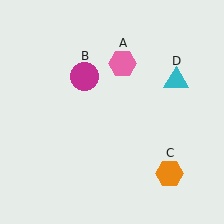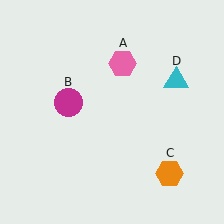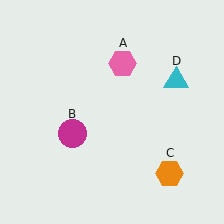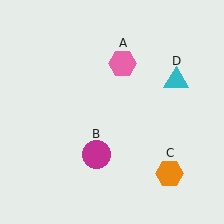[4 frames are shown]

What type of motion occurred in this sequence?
The magenta circle (object B) rotated counterclockwise around the center of the scene.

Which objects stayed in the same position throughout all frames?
Pink hexagon (object A) and orange hexagon (object C) and cyan triangle (object D) remained stationary.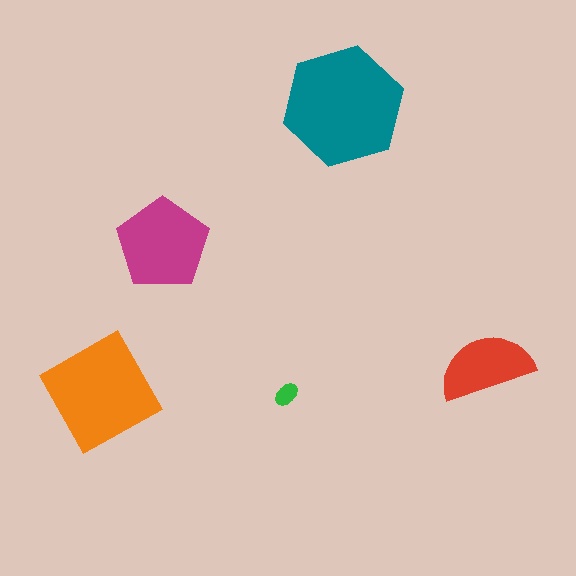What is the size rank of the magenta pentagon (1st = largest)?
3rd.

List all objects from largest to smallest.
The teal hexagon, the orange diamond, the magenta pentagon, the red semicircle, the green ellipse.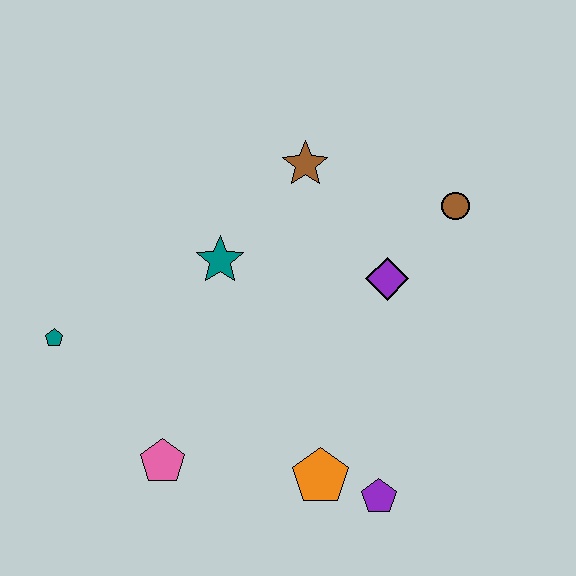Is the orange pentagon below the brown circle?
Yes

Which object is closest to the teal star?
The brown star is closest to the teal star.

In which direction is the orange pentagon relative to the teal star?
The orange pentagon is below the teal star.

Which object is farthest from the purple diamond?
The teal pentagon is farthest from the purple diamond.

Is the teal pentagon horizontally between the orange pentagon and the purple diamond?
No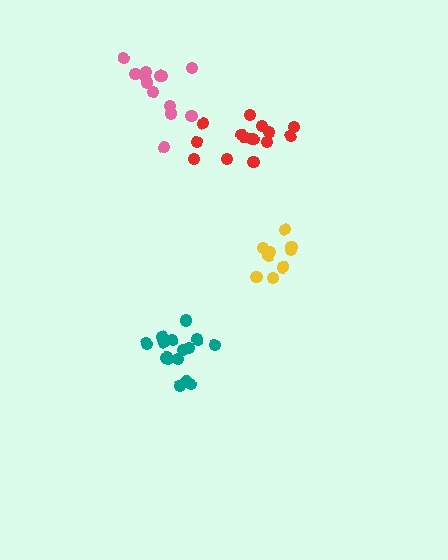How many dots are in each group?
Group 1: 9 dots, Group 2: 13 dots, Group 3: 15 dots, Group 4: 15 dots (52 total).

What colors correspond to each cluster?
The clusters are colored: yellow, pink, teal, red.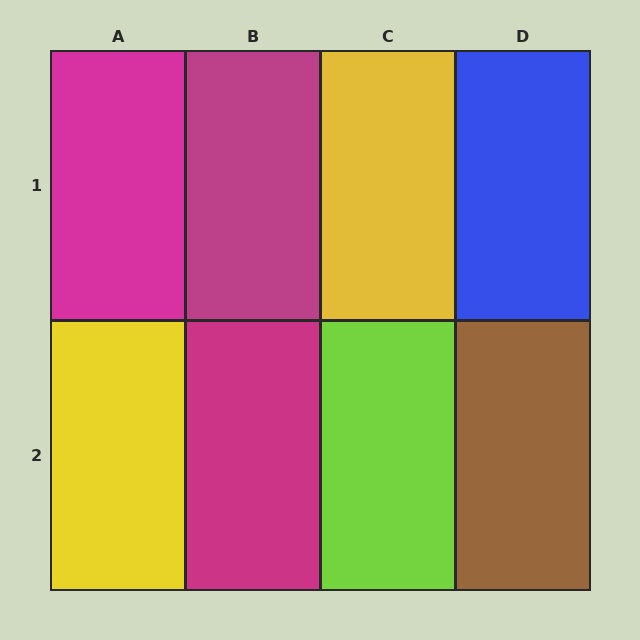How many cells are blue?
1 cell is blue.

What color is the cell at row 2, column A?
Yellow.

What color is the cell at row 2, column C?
Lime.